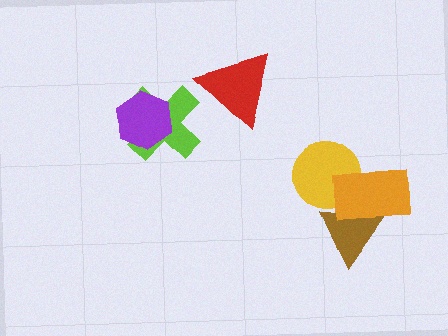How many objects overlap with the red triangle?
0 objects overlap with the red triangle.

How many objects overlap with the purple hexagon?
1 object overlaps with the purple hexagon.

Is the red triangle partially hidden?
No, no other shape covers it.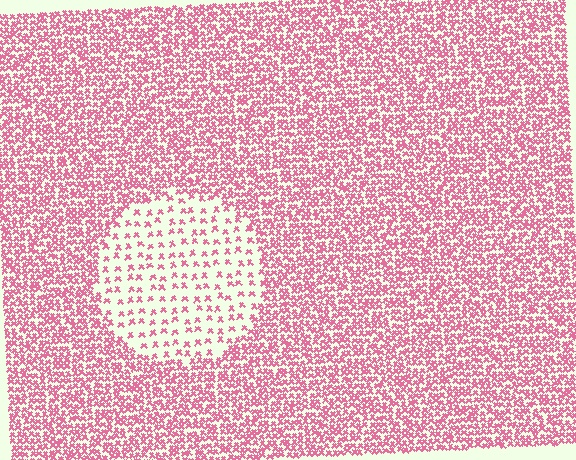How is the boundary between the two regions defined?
The boundary is defined by a change in element density (approximately 2.9x ratio). All elements are the same color, size, and shape.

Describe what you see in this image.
The image contains small pink elements arranged at two different densities. A circle-shaped region is visible where the elements are less densely packed than the surrounding area.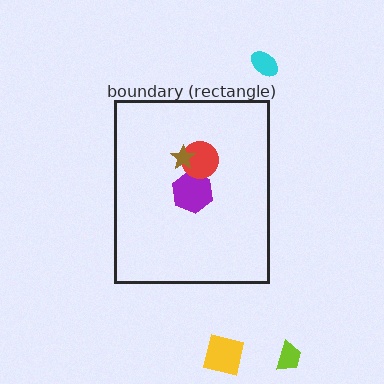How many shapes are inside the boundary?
3 inside, 3 outside.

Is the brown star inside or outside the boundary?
Inside.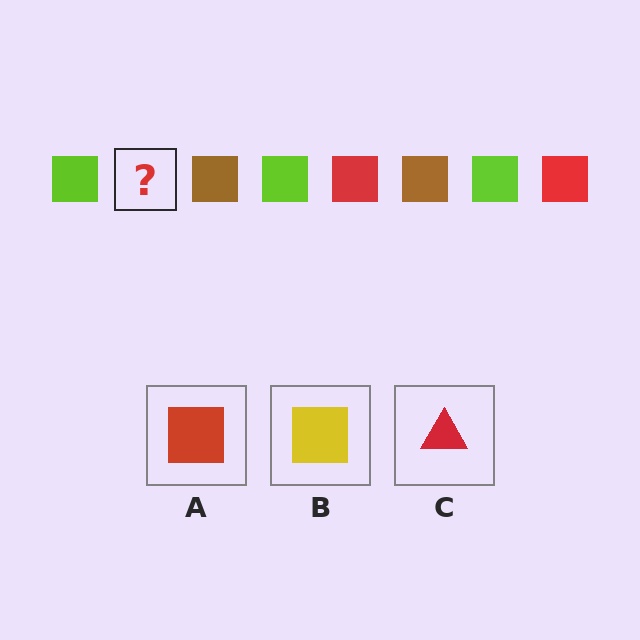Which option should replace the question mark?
Option A.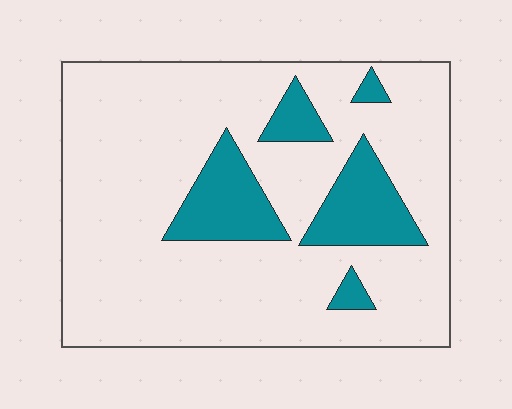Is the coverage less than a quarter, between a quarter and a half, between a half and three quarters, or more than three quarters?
Less than a quarter.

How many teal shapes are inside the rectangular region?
5.